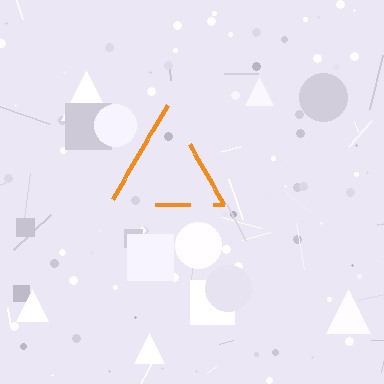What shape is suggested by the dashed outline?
The dashed outline suggests a triangle.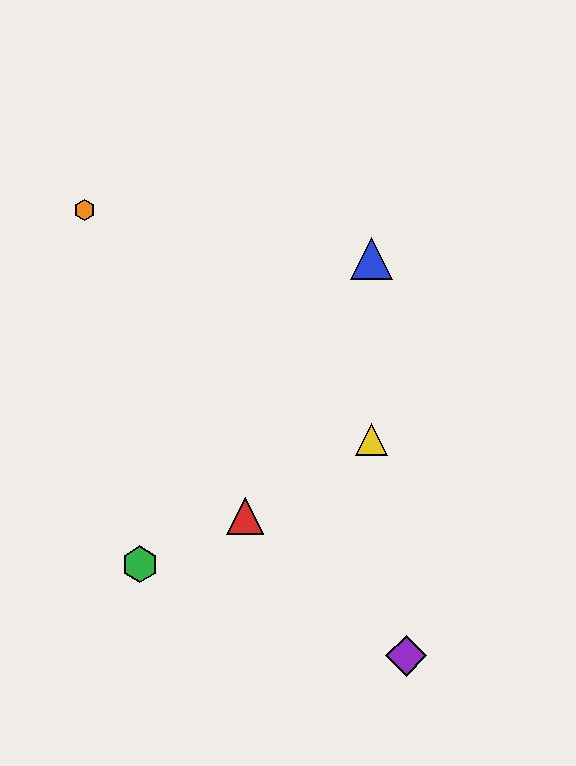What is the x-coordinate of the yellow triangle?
The yellow triangle is at x≈372.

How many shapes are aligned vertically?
2 shapes (the blue triangle, the yellow triangle) are aligned vertically.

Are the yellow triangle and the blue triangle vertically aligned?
Yes, both are at x≈372.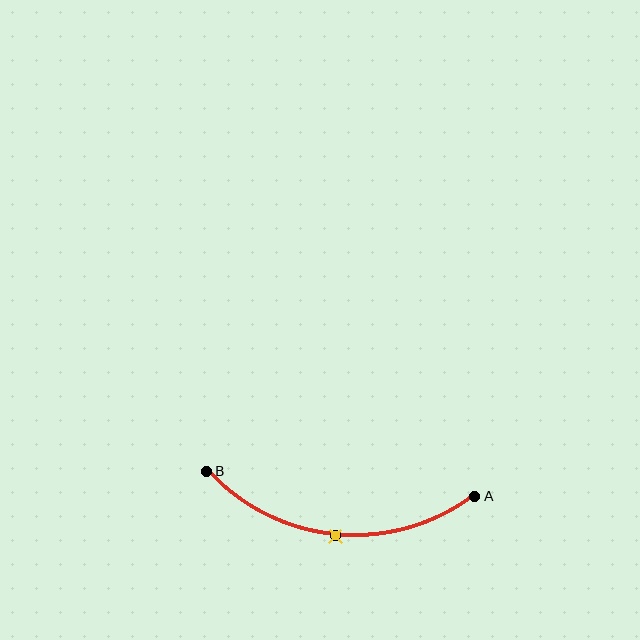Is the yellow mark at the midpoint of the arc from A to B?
Yes. The yellow mark lies on the arc at equal arc-length from both A and B — it is the arc midpoint.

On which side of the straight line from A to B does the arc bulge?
The arc bulges below the straight line connecting A and B.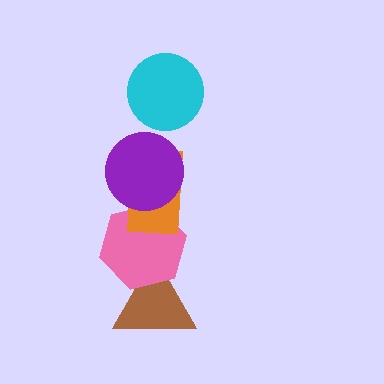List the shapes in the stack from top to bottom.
From top to bottom: the cyan circle, the purple circle, the orange rectangle, the pink hexagon, the brown triangle.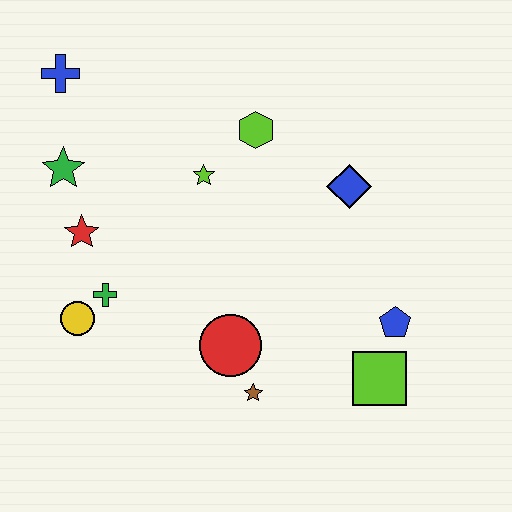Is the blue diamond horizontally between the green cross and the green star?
No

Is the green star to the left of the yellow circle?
Yes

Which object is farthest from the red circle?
The blue cross is farthest from the red circle.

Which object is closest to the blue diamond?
The lime hexagon is closest to the blue diamond.